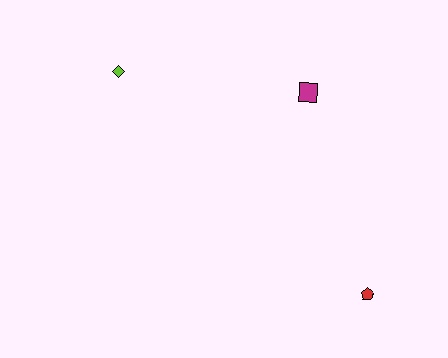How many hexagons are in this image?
There are no hexagons.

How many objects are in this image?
There are 3 objects.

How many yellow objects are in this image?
There are no yellow objects.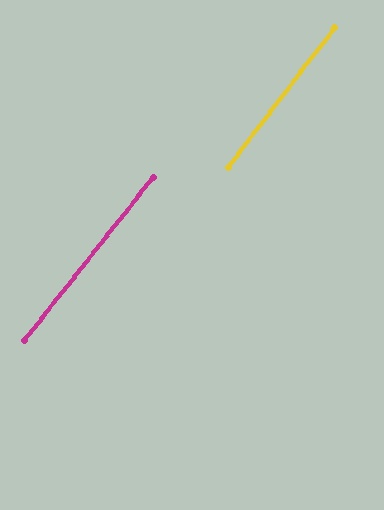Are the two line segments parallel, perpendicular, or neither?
Parallel — their directions differ by only 0.8°.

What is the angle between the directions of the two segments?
Approximately 1 degree.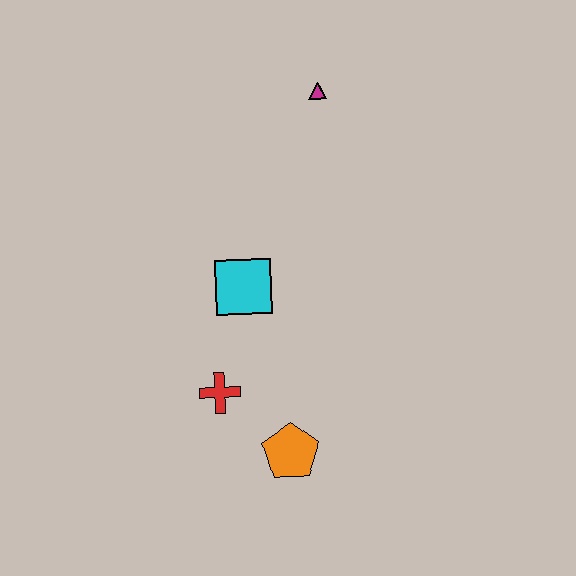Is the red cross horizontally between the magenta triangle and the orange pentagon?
No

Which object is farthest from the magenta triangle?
The orange pentagon is farthest from the magenta triangle.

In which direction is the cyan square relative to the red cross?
The cyan square is above the red cross.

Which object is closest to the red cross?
The orange pentagon is closest to the red cross.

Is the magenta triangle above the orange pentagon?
Yes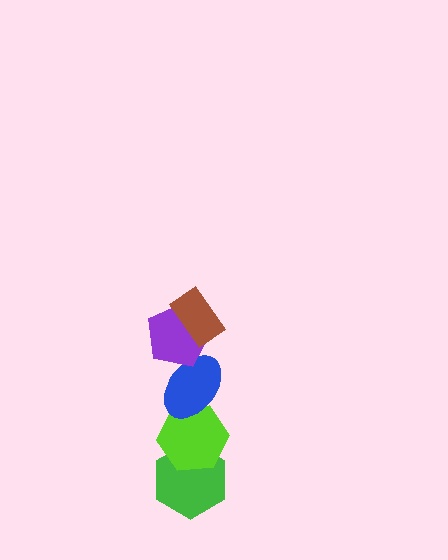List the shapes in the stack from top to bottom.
From top to bottom: the brown rectangle, the purple pentagon, the blue ellipse, the lime hexagon, the green hexagon.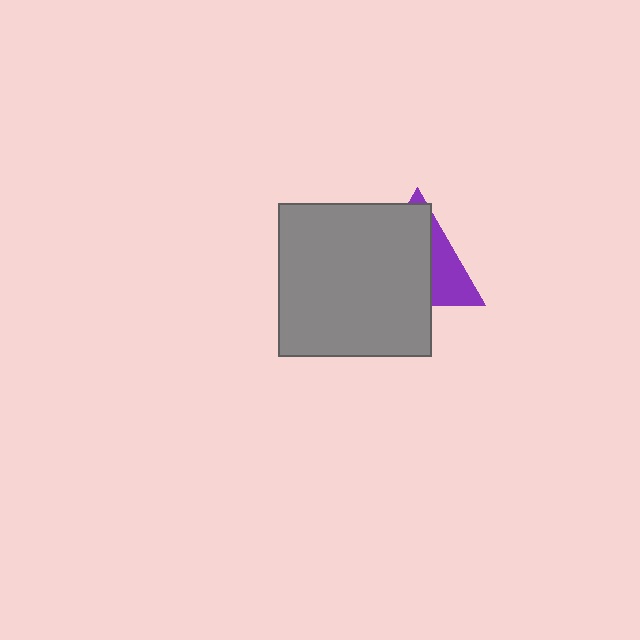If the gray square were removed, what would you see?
You would see the complete purple triangle.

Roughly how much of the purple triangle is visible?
A small part of it is visible (roughly 34%).